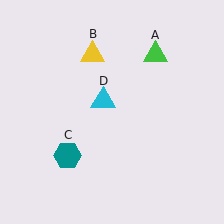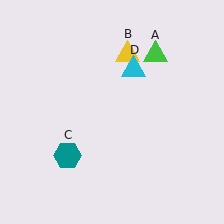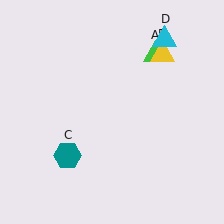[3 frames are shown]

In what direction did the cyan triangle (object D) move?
The cyan triangle (object D) moved up and to the right.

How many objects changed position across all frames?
2 objects changed position: yellow triangle (object B), cyan triangle (object D).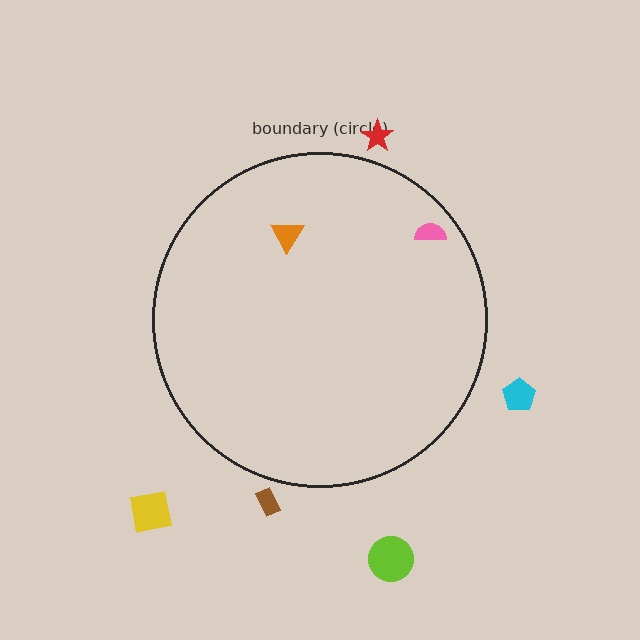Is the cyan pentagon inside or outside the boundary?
Outside.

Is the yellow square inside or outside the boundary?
Outside.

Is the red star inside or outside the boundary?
Outside.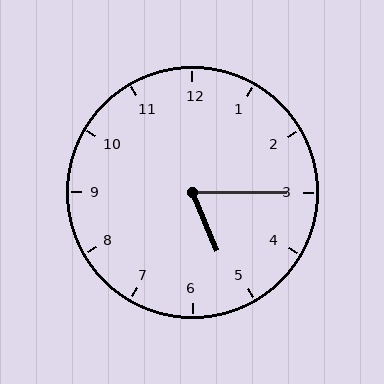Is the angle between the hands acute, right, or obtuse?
It is acute.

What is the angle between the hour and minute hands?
Approximately 68 degrees.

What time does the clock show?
5:15.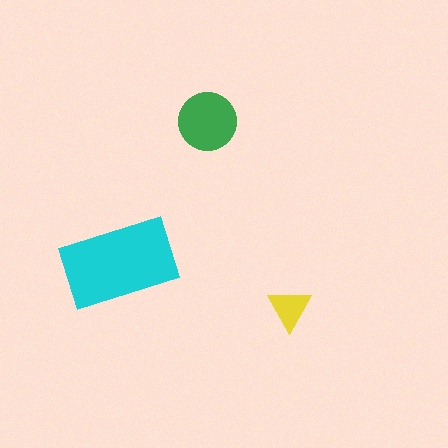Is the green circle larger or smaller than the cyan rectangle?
Smaller.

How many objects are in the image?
There are 3 objects in the image.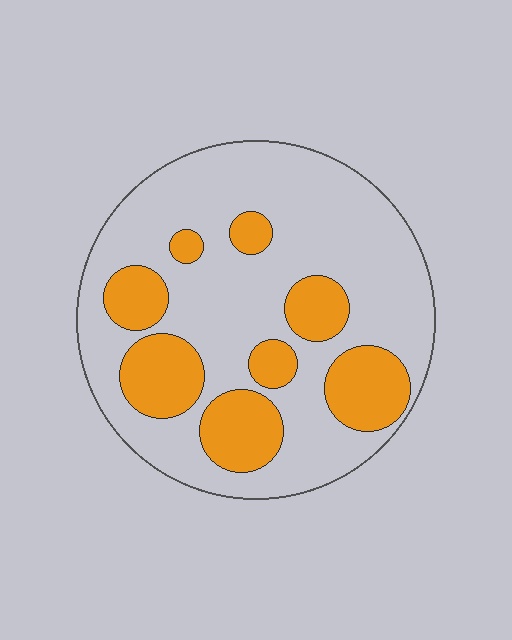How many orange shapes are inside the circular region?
8.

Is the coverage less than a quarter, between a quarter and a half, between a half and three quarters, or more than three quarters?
Between a quarter and a half.